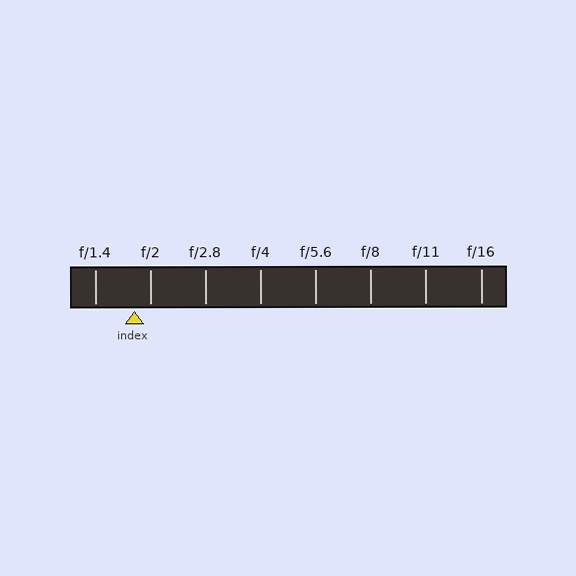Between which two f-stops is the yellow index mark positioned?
The index mark is between f/1.4 and f/2.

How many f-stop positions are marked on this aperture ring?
There are 8 f-stop positions marked.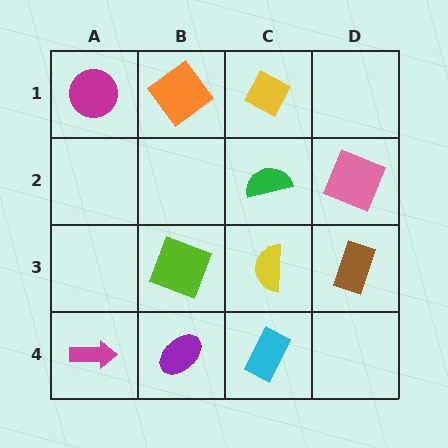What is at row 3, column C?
A yellow semicircle.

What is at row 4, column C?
A cyan rectangle.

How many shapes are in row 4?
3 shapes.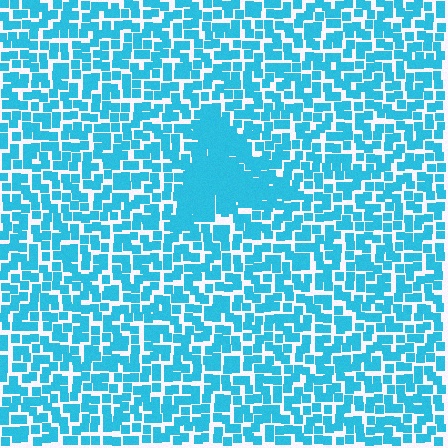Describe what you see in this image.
The image contains small cyan elements arranged at two different densities. A triangle-shaped region is visible where the elements are more densely packed than the surrounding area.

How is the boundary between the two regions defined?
The boundary is defined by a change in element density (approximately 1.9x ratio). All elements are the same color, size, and shape.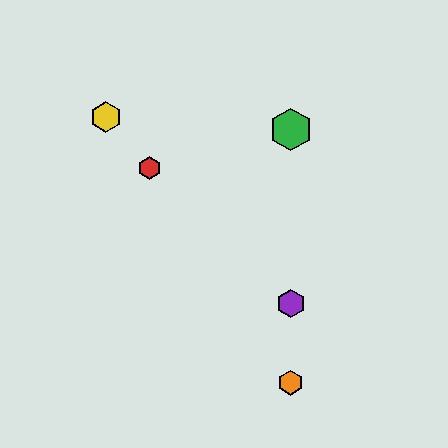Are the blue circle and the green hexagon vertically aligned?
Yes, both are at x≈291.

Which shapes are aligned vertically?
The blue circle, the green hexagon, the purple hexagon, the orange hexagon are aligned vertically.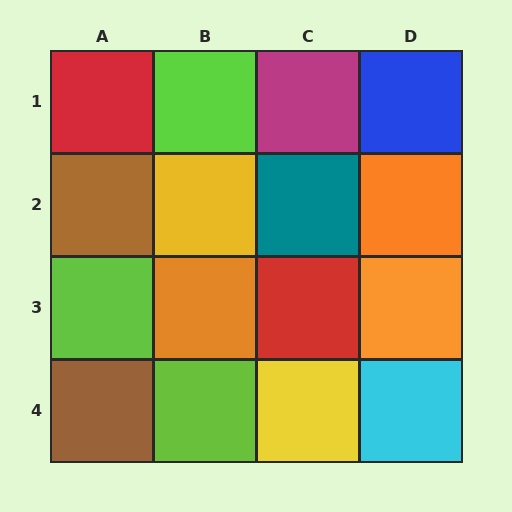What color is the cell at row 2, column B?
Yellow.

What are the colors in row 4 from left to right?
Brown, lime, yellow, cyan.